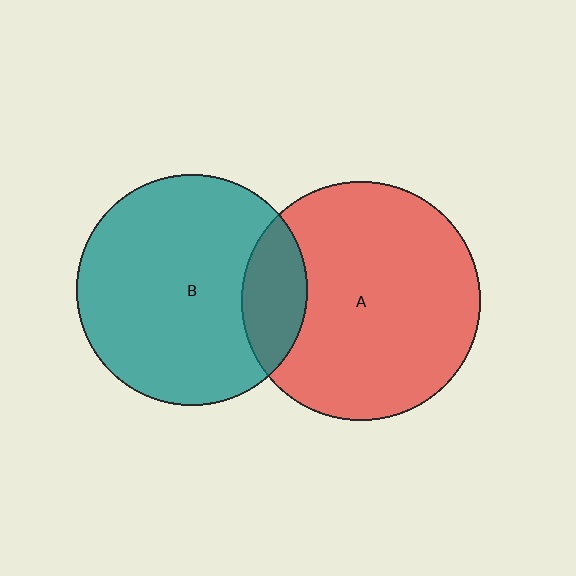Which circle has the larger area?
Circle A (red).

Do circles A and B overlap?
Yes.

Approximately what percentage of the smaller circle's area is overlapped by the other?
Approximately 20%.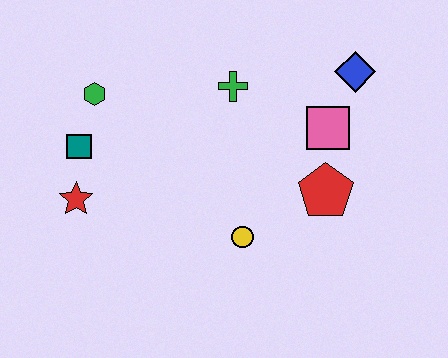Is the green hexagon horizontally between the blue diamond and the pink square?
No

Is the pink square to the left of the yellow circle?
No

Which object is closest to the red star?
The teal square is closest to the red star.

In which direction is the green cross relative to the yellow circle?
The green cross is above the yellow circle.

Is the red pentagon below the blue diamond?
Yes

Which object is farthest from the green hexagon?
The blue diamond is farthest from the green hexagon.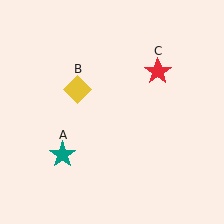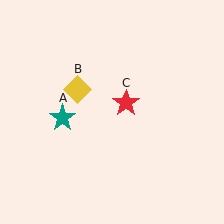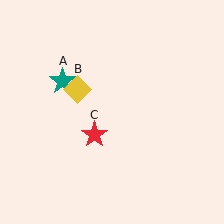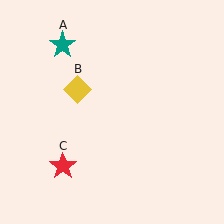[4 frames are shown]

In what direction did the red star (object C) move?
The red star (object C) moved down and to the left.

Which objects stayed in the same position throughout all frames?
Yellow diamond (object B) remained stationary.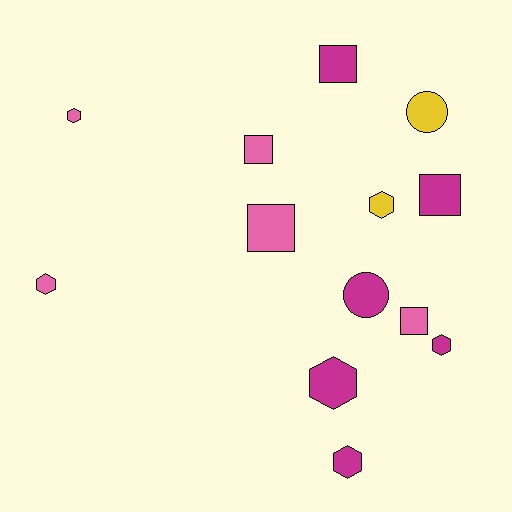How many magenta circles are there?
There is 1 magenta circle.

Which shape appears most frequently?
Hexagon, with 6 objects.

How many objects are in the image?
There are 13 objects.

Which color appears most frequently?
Magenta, with 6 objects.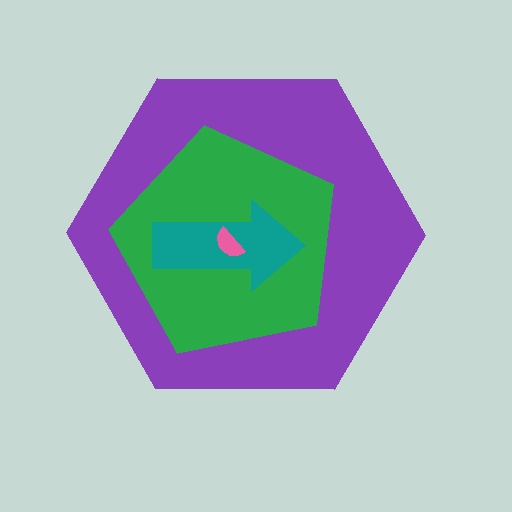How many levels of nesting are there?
4.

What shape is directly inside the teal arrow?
The pink semicircle.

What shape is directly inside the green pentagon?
The teal arrow.